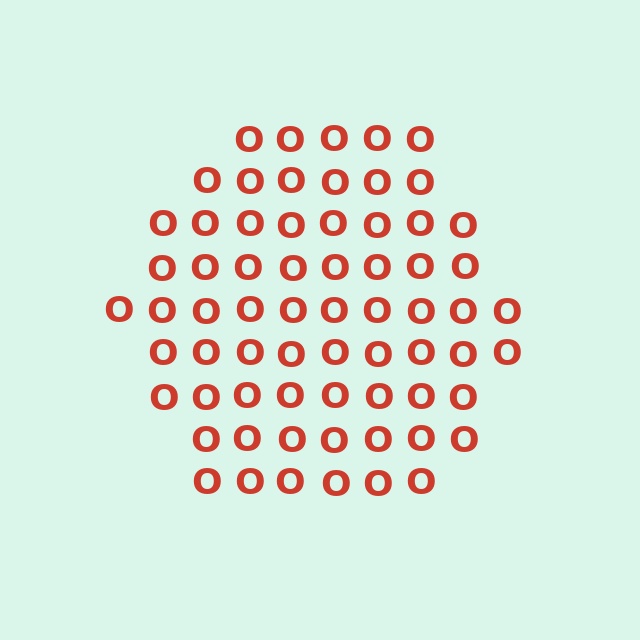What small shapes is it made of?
It is made of small letter O's.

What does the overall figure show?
The overall figure shows a hexagon.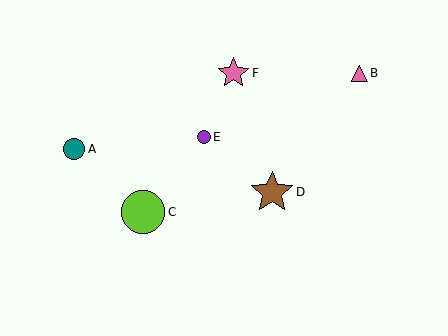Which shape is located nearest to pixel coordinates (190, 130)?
The purple circle (labeled E) at (204, 137) is nearest to that location.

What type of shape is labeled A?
Shape A is a teal circle.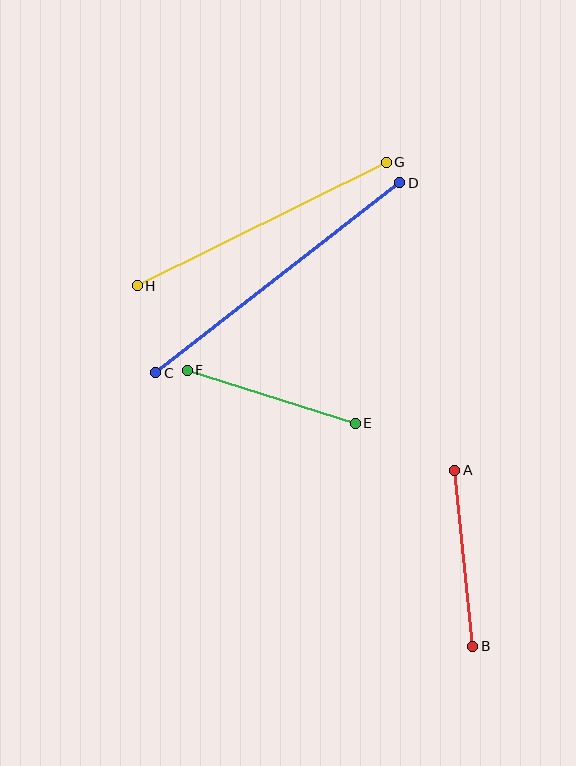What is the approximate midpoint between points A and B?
The midpoint is at approximately (464, 558) pixels.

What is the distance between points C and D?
The distance is approximately 309 pixels.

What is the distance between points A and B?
The distance is approximately 177 pixels.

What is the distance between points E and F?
The distance is approximately 176 pixels.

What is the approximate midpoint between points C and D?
The midpoint is at approximately (278, 278) pixels.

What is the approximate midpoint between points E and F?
The midpoint is at approximately (271, 397) pixels.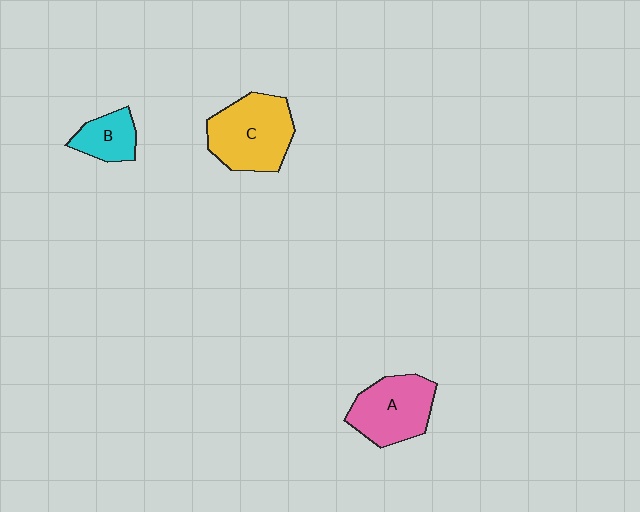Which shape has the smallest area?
Shape B (cyan).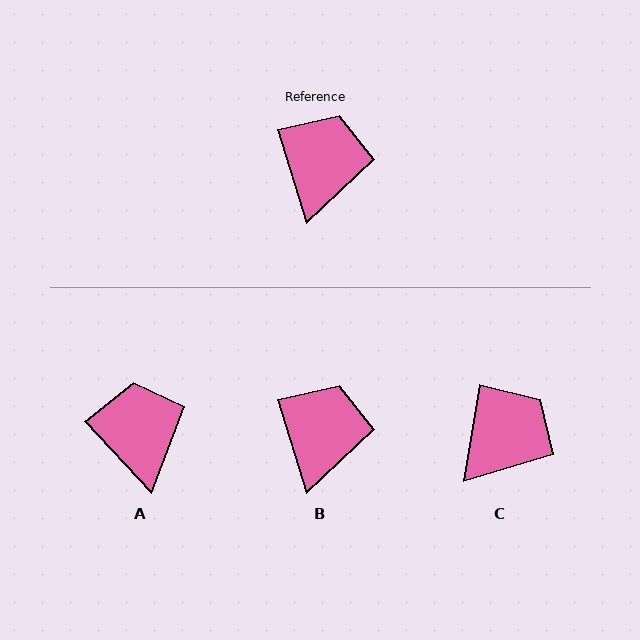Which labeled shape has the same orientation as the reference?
B.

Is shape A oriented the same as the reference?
No, it is off by about 26 degrees.